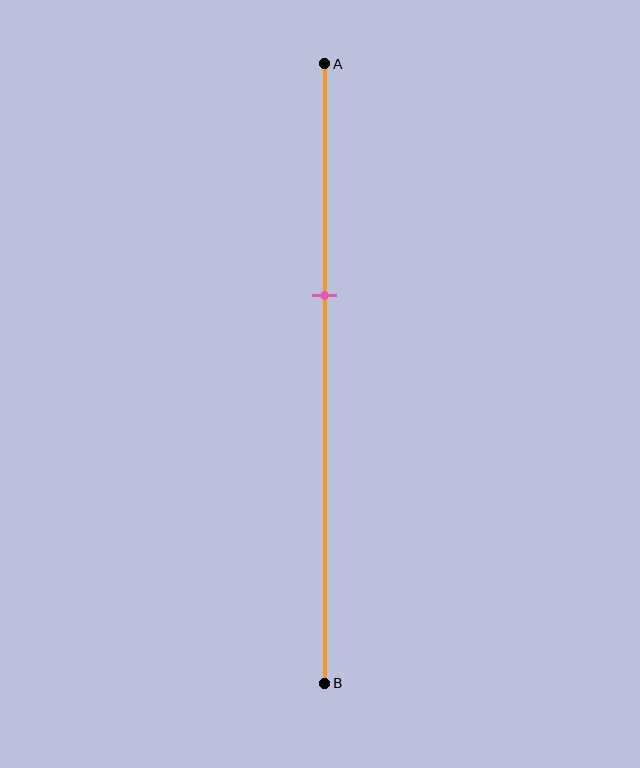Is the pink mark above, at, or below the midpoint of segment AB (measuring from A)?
The pink mark is above the midpoint of segment AB.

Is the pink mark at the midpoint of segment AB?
No, the mark is at about 35% from A, not at the 50% midpoint.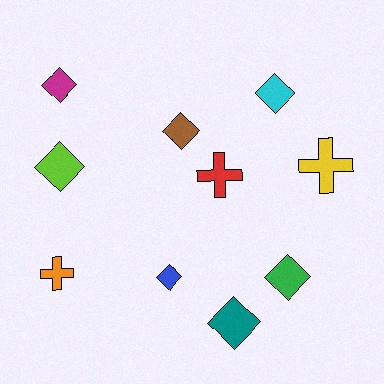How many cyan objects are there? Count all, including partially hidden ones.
There is 1 cyan object.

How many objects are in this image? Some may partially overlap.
There are 10 objects.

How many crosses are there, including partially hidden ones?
There are 3 crosses.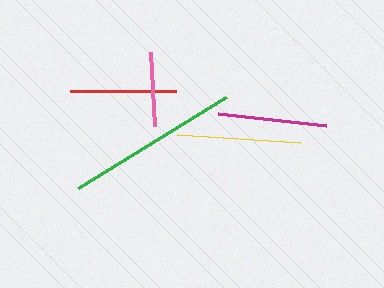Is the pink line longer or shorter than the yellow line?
The yellow line is longer than the pink line.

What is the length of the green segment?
The green segment is approximately 173 pixels long.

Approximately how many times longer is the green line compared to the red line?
The green line is approximately 1.6 times the length of the red line.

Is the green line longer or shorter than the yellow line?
The green line is longer than the yellow line.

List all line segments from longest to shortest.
From longest to shortest: green, yellow, magenta, red, pink.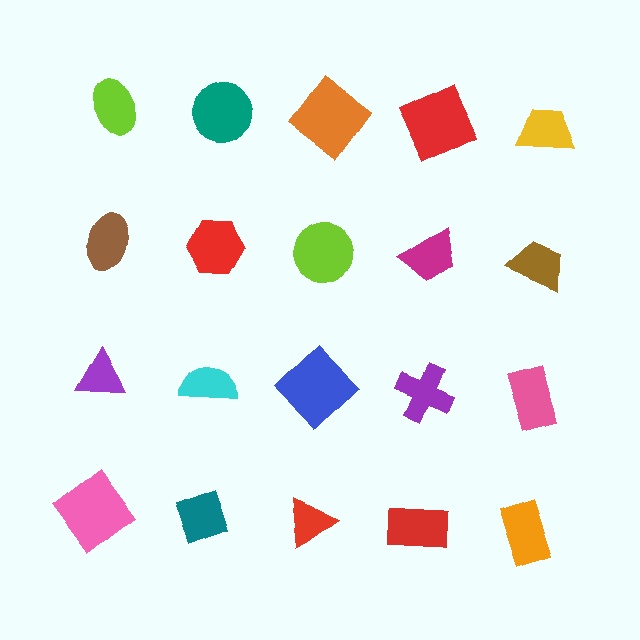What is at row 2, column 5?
A brown trapezoid.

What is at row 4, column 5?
An orange rectangle.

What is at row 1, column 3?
An orange diamond.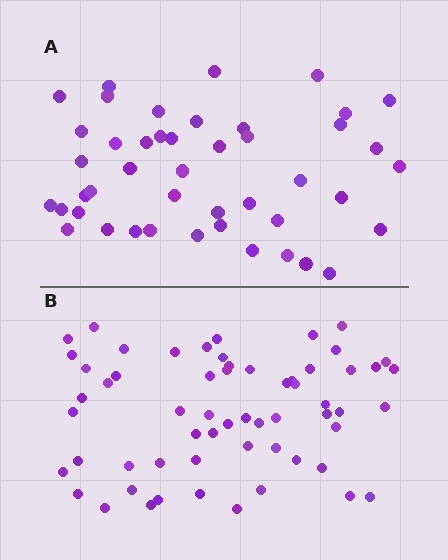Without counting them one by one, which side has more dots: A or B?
Region B (the bottom region) has more dots.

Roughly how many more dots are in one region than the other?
Region B has approximately 15 more dots than region A.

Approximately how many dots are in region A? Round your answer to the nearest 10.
About 40 dots. (The exact count is 45, which rounds to 40.)